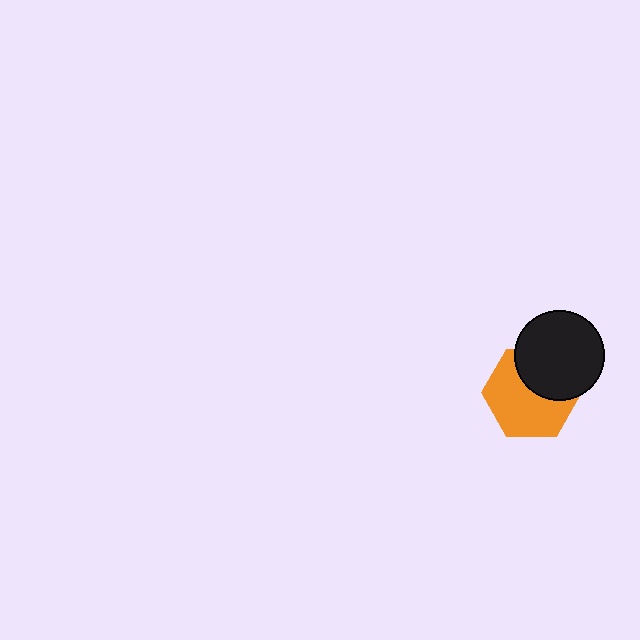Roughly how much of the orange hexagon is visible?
About half of it is visible (roughly 63%).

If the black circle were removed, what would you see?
You would see the complete orange hexagon.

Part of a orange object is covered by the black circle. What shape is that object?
It is a hexagon.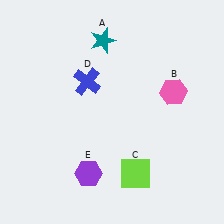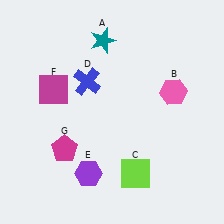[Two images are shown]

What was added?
A magenta square (F), a magenta pentagon (G) were added in Image 2.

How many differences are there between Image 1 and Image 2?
There are 2 differences between the two images.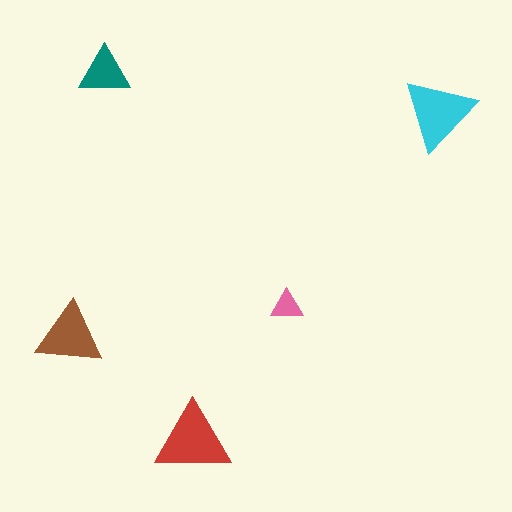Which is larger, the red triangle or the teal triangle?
The red one.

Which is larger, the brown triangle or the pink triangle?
The brown one.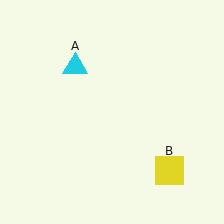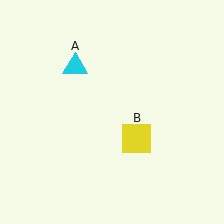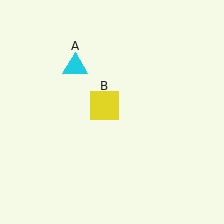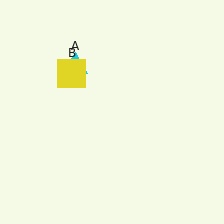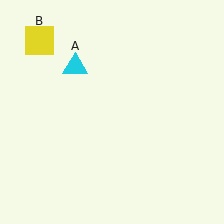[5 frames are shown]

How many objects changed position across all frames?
1 object changed position: yellow square (object B).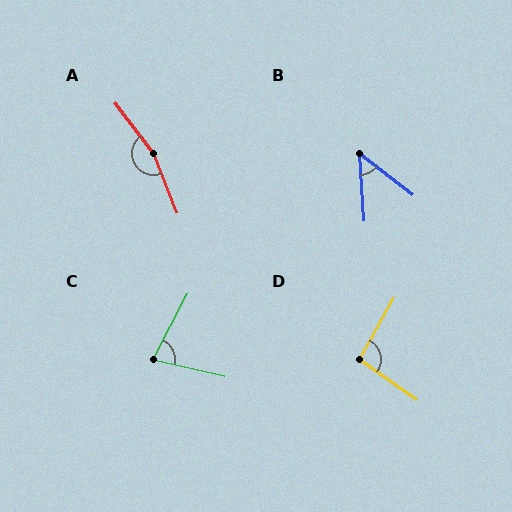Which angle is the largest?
A, at approximately 165 degrees.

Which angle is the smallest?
B, at approximately 49 degrees.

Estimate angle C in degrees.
Approximately 76 degrees.